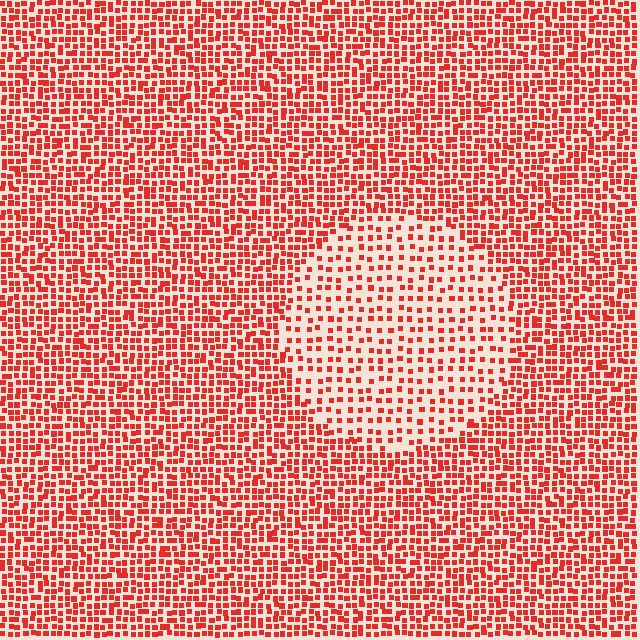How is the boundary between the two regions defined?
The boundary is defined by a change in element density (approximately 2.0x ratio). All elements are the same color, size, and shape.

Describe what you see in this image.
The image contains small red elements arranged at two different densities. A circle-shaped region is visible where the elements are less densely packed than the surrounding area.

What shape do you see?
I see a circle.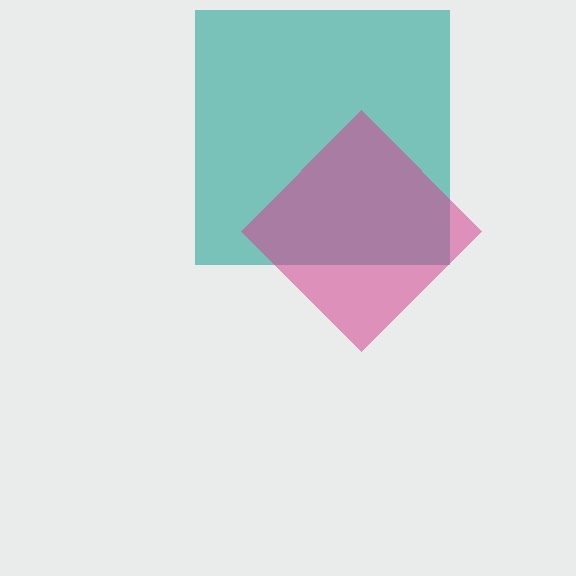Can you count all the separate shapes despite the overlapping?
Yes, there are 2 separate shapes.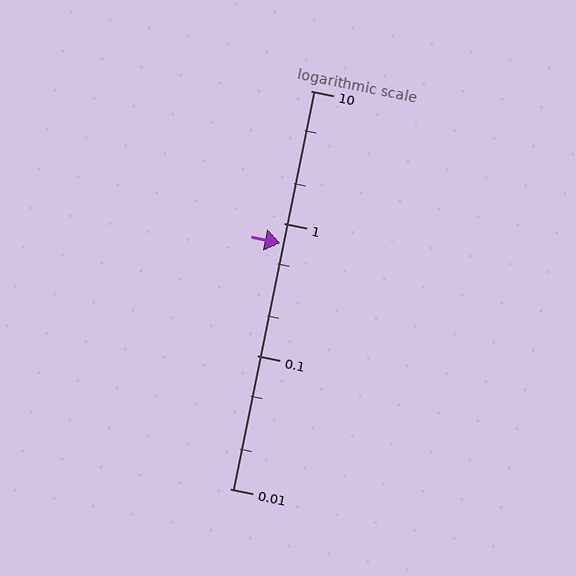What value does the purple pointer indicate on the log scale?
The pointer indicates approximately 0.71.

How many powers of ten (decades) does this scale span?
The scale spans 3 decades, from 0.01 to 10.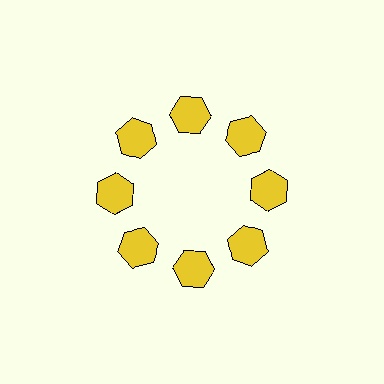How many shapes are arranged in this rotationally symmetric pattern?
There are 8 shapes, arranged in 8 groups of 1.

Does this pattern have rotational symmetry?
Yes, this pattern has 8-fold rotational symmetry. It looks the same after rotating 45 degrees around the center.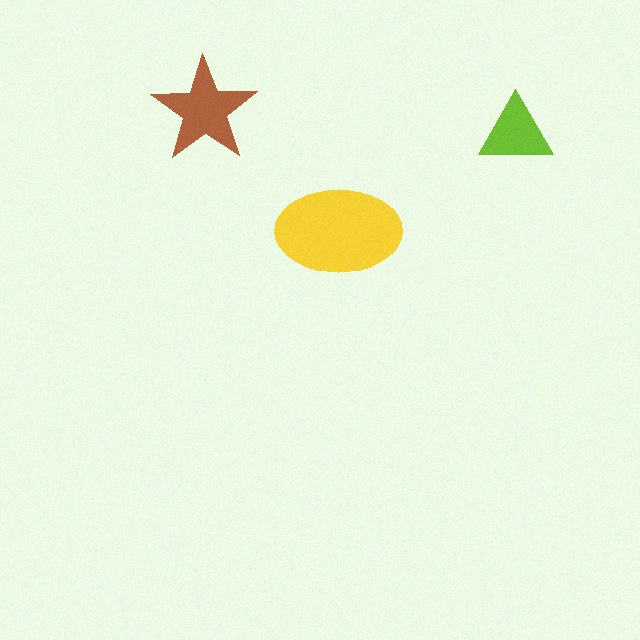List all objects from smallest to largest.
The lime triangle, the brown star, the yellow ellipse.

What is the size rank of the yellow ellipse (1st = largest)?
1st.